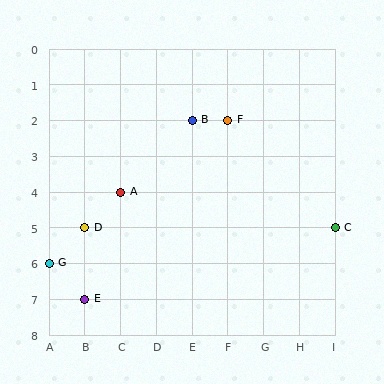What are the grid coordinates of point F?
Point F is at grid coordinates (F, 2).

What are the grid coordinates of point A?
Point A is at grid coordinates (C, 4).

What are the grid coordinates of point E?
Point E is at grid coordinates (B, 7).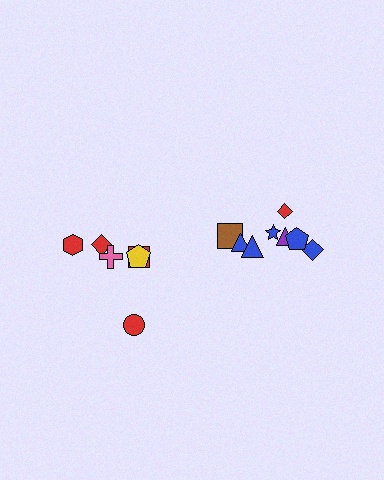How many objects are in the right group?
There are 8 objects.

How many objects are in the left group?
There are 6 objects.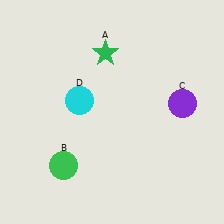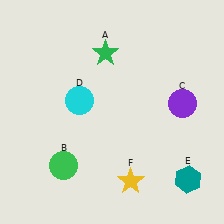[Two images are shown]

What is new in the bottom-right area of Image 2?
A yellow star (F) was added in the bottom-right area of Image 2.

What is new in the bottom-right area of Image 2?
A teal hexagon (E) was added in the bottom-right area of Image 2.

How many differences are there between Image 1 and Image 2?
There are 2 differences between the two images.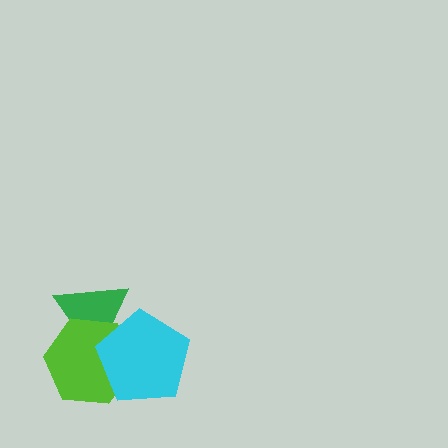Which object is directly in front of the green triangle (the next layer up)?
The lime hexagon is directly in front of the green triangle.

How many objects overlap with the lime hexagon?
2 objects overlap with the lime hexagon.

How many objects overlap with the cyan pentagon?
2 objects overlap with the cyan pentagon.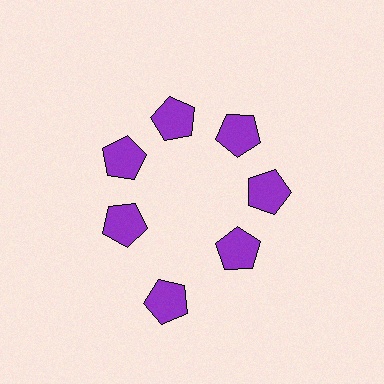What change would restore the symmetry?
The symmetry would be restored by moving it inward, back onto the ring so that all 7 pentagons sit at equal angles and equal distance from the center.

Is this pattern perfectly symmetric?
No. The 7 purple pentagons are arranged in a ring, but one element near the 6 o'clock position is pushed outward from the center, breaking the 7-fold rotational symmetry.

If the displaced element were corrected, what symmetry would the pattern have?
It would have 7-fold rotational symmetry — the pattern would map onto itself every 51 degrees.